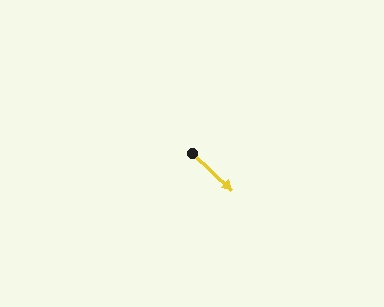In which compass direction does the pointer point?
Southeast.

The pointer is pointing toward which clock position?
Roughly 4 o'clock.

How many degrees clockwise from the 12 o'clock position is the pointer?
Approximately 133 degrees.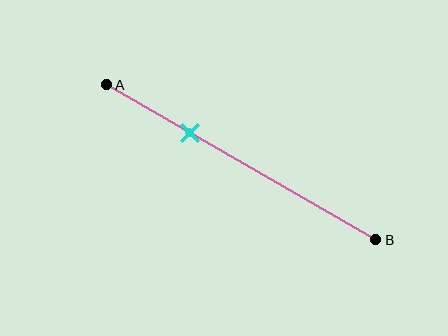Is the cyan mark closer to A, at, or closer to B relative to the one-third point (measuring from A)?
The cyan mark is approximately at the one-third point of segment AB.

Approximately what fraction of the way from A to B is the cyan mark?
The cyan mark is approximately 30% of the way from A to B.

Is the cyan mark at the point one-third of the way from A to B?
Yes, the mark is approximately at the one-third point.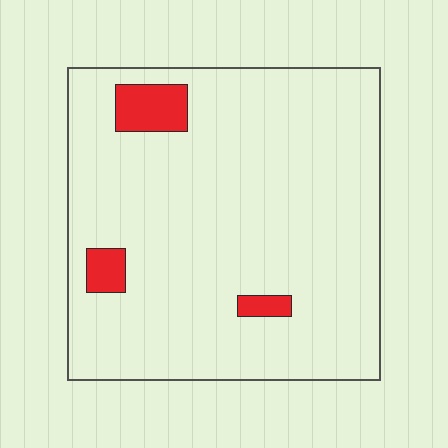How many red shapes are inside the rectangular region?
3.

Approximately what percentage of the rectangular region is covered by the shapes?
Approximately 5%.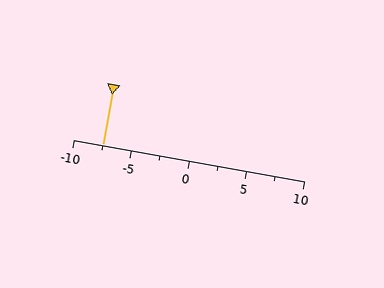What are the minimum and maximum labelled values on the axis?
The axis runs from -10 to 10.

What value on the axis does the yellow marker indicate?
The marker indicates approximately -7.5.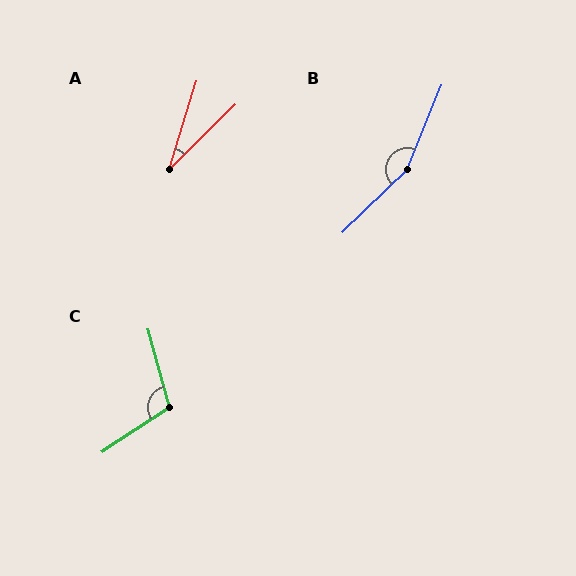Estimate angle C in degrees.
Approximately 108 degrees.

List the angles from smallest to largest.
A (28°), C (108°), B (156°).